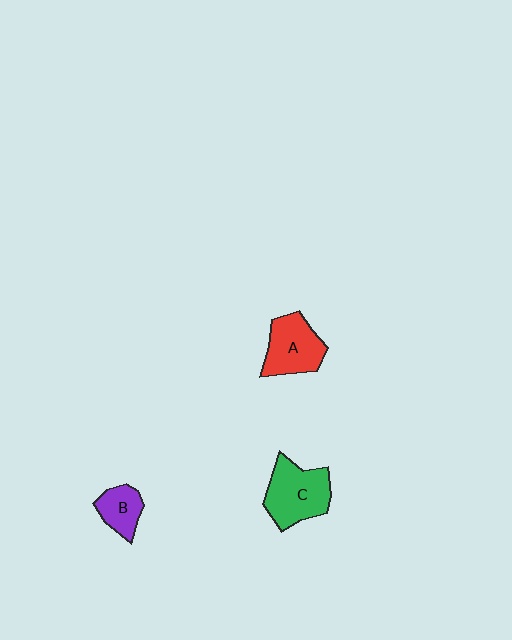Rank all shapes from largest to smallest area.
From largest to smallest: C (green), A (red), B (purple).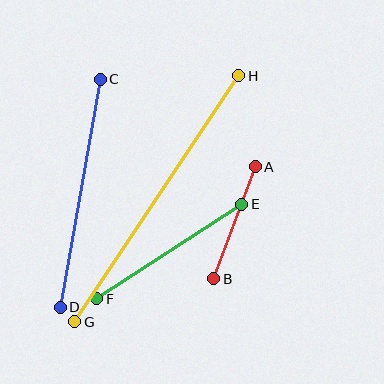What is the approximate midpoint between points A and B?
The midpoint is at approximately (235, 223) pixels.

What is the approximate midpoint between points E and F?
The midpoint is at approximately (169, 252) pixels.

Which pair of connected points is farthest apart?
Points G and H are farthest apart.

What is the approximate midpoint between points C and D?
The midpoint is at approximately (80, 193) pixels.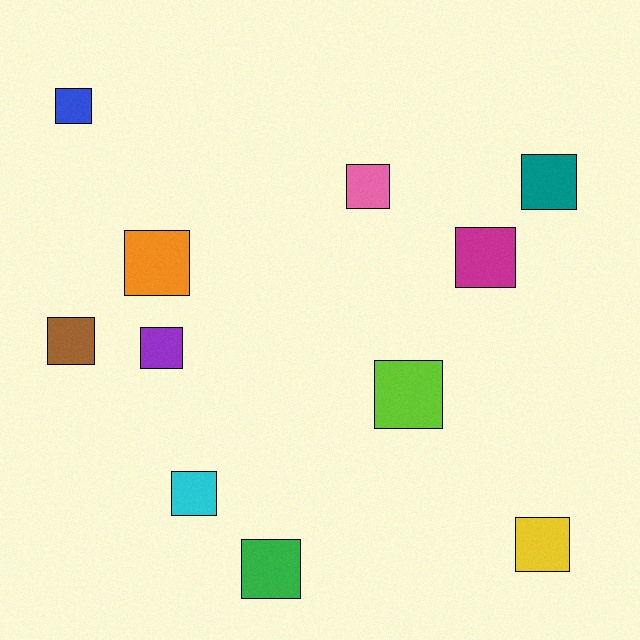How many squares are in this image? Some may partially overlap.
There are 11 squares.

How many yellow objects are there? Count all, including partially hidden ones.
There is 1 yellow object.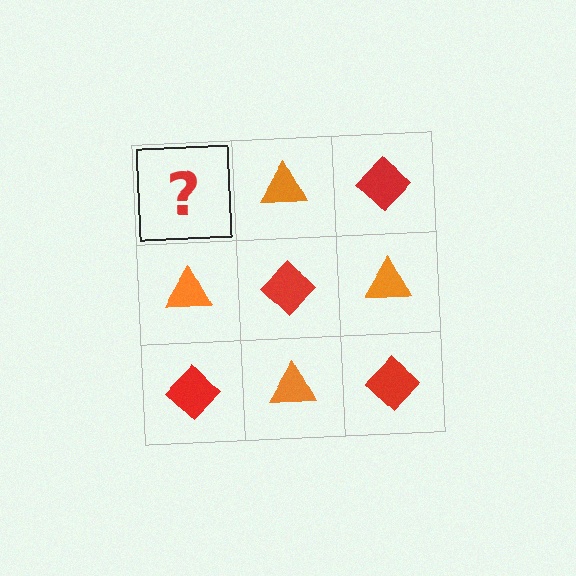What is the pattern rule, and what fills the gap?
The rule is that it alternates red diamond and orange triangle in a checkerboard pattern. The gap should be filled with a red diamond.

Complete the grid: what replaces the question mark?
The question mark should be replaced with a red diamond.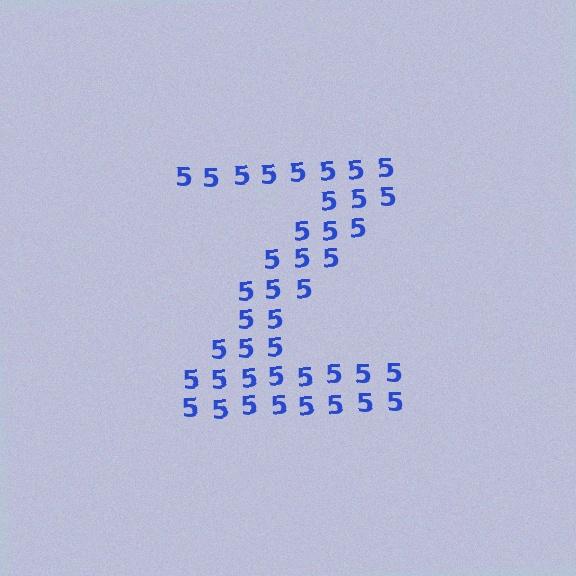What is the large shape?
The large shape is the letter Z.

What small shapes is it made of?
It is made of small digit 5's.